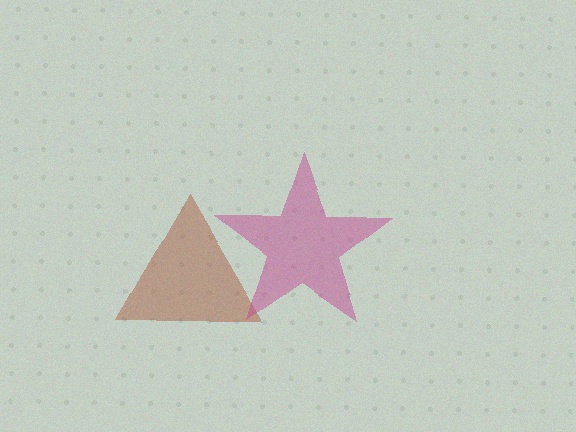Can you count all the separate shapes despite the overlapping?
Yes, there are 2 separate shapes.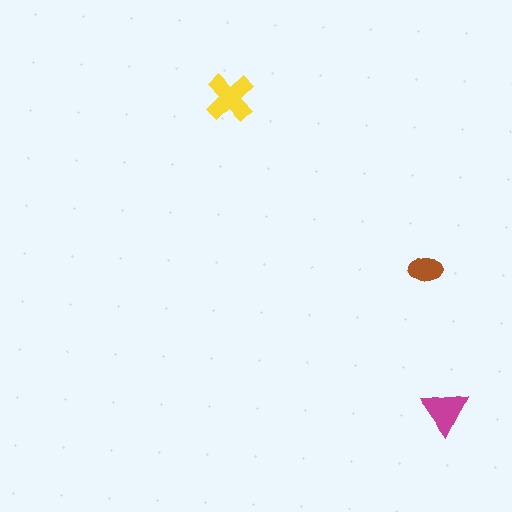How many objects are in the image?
There are 3 objects in the image.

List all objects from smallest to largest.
The brown ellipse, the magenta triangle, the yellow cross.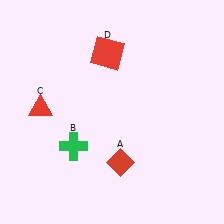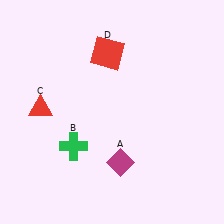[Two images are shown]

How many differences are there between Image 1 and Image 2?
There is 1 difference between the two images.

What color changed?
The diamond (A) changed from red in Image 1 to magenta in Image 2.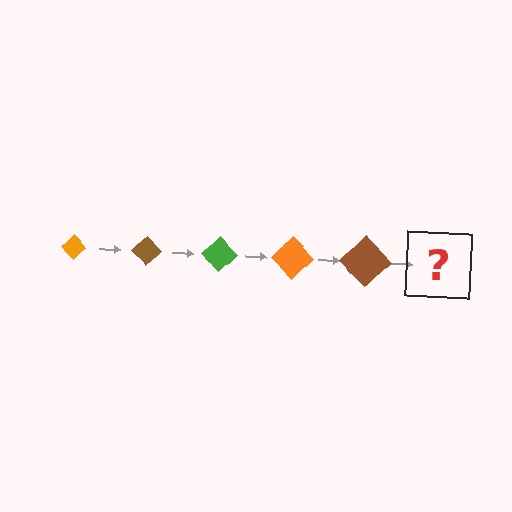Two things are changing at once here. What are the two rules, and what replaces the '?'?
The two rules are that the diamond grows larger each step and the color cycles through orange, brown, and green. The '?' should be a green diamond, larger than the previous one.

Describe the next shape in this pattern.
It should be a green diamond, larger than the previous one.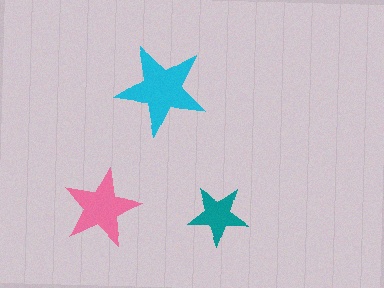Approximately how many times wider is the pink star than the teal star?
About 1.5 times wider.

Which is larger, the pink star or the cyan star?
The cyan one.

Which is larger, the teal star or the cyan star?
The cyan one.